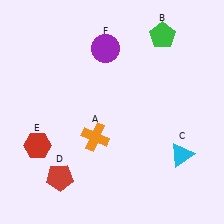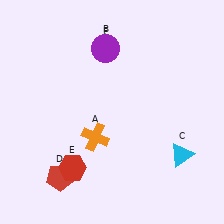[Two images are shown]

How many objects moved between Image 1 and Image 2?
2 objects moved between the two images.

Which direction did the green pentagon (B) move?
The green pentagon (B) moved left.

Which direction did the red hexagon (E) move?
The red hexagon (E) moved right.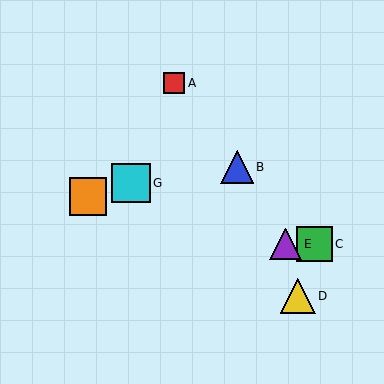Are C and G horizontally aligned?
No, C is at y≈244 and G is at y≈183.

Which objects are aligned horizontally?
Objects C, E are aligned horizontally.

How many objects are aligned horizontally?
2 objects (C, E) are aligned horizontally.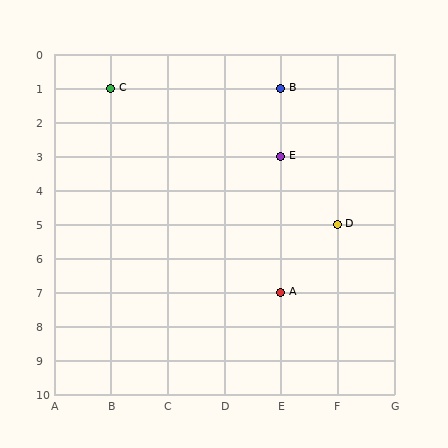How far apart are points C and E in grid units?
Points C and E are 3 columns and 2 rows apart (about 3.6 grid units diagonally).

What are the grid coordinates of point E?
Point E is at grid coordinates (E, 3).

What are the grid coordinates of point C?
Point C is at grid coordinates (B, 1).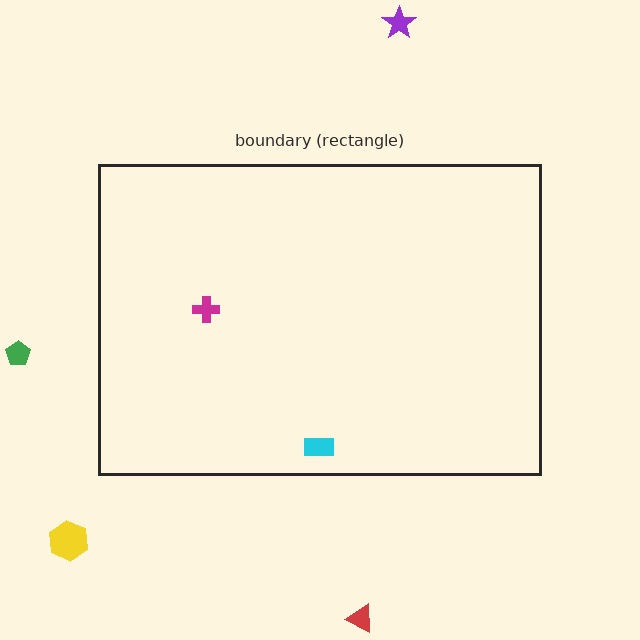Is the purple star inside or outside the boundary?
Outside.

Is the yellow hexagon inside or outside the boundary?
Outside.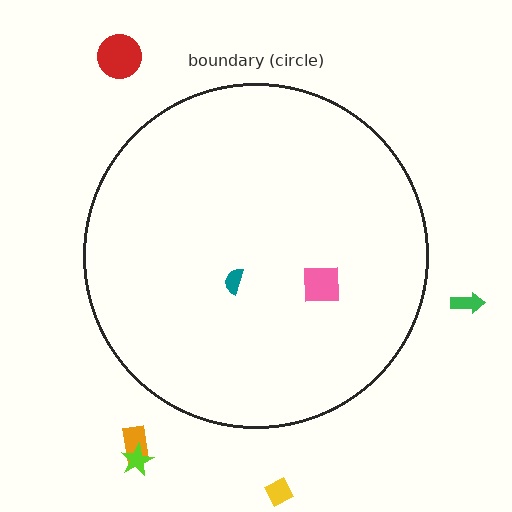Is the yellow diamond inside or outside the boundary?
Outside.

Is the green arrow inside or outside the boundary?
Outside.